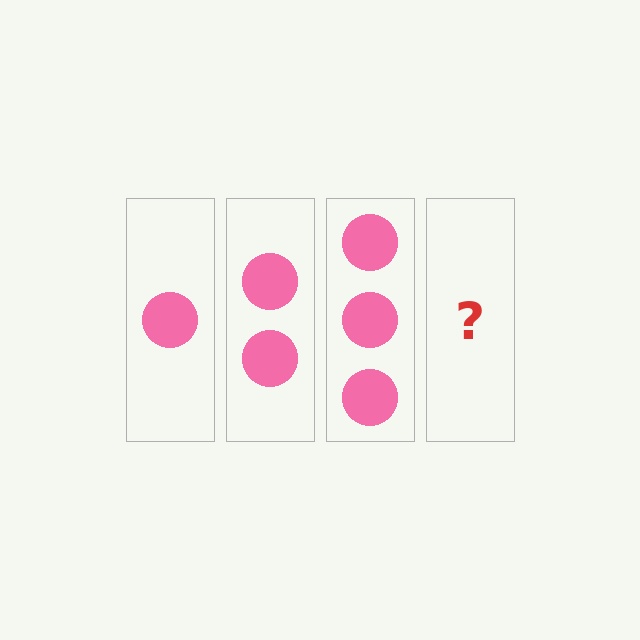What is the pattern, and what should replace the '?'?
The pattern is that each step adds one more circle. The '?' should be 4 circles.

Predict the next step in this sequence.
The next step is 4 circles.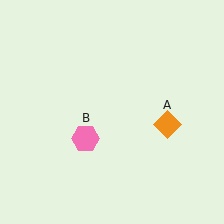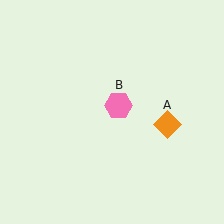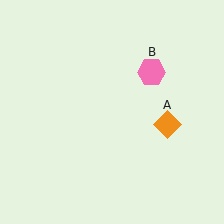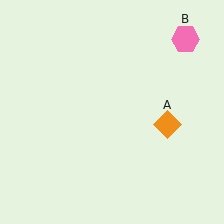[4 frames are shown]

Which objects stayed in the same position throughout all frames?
Orange diamond (object A) remained stationary.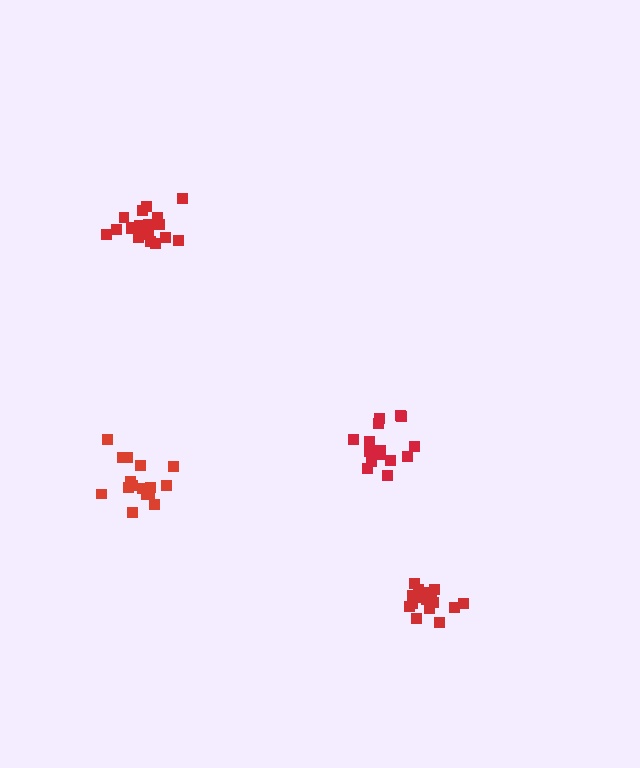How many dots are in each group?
Group 1: 17 dots, Group 2: 16 dots, Group 3: 20 dots, Group 4: 15 dots (68 total).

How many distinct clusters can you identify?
There are 4 distinct clusters.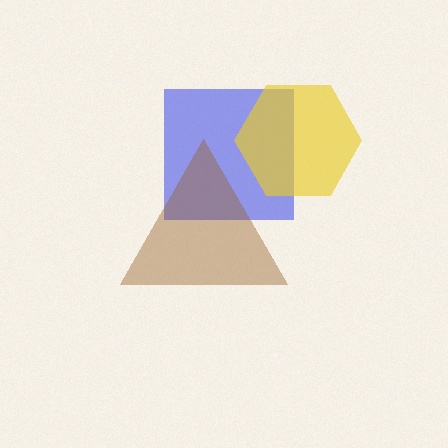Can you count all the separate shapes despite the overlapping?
Yes, there are 3 separate shapes.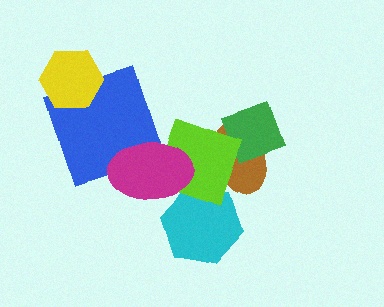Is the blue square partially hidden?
Yes, it is partially covered by another shape.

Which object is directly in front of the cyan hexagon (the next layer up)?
The lime diamond is directly in front of the cyan hexagon.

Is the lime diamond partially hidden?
Yes, it is partially covered by another shape.